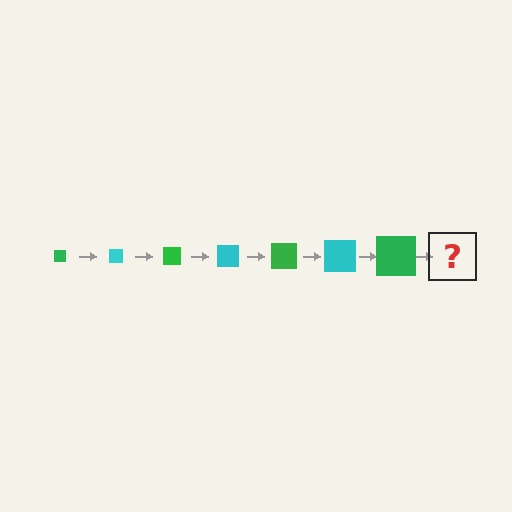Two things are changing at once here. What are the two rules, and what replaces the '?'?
The two rules are that the square grows larger each step and the color cycles through green and cyan. The '?' should be a cyan square, larger than the previous one.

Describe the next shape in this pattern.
It should be a cyan square, larger than the previous one.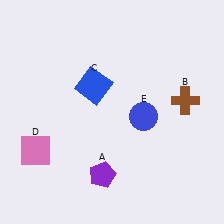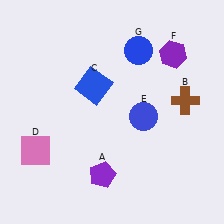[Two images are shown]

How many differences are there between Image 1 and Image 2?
There are 2 differences between the two images.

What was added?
A purple hexagon (F), a blue circle (G) were added in Image 2.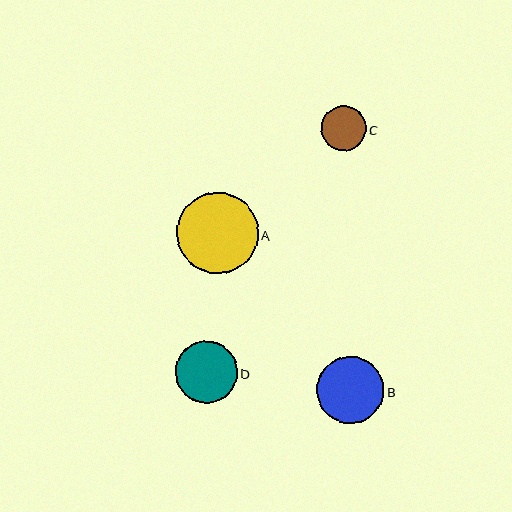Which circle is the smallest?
Circle C is the smallest with a size of approximately 45 pixels.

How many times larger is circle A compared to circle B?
Circle A is approximately 1.2 times the size of circle B.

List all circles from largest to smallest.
From largest to smallest: A, B, D, C.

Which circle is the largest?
Circle A is the largest with a size of approximately 81 pixels.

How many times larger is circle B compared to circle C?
Circle B is approximately 1.5 times the size of circle C.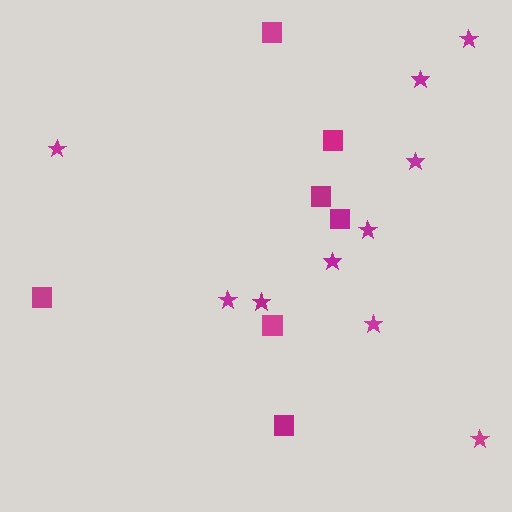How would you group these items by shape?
There are 2 groups: one group of squares (7) and one group of stars (10).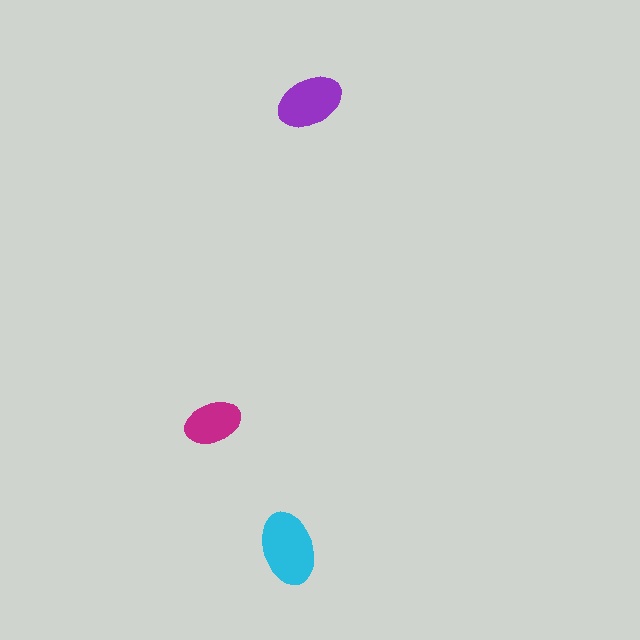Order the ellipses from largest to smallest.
the cyan one, the purple one, the magenta one.